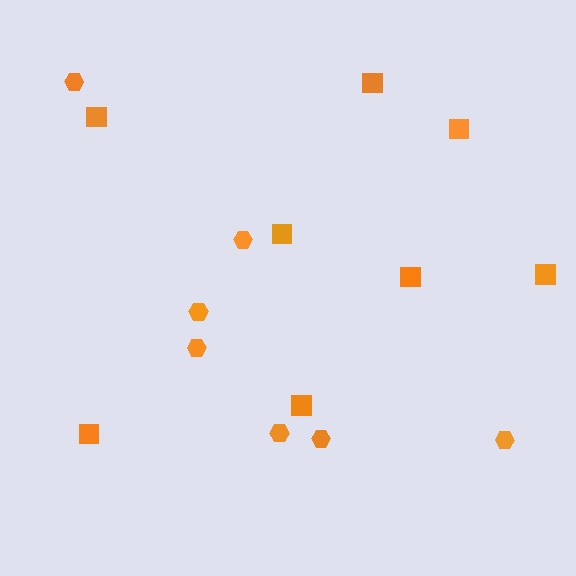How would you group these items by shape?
There are 2 groups: one group of hexagons (7) and one group of squares (8).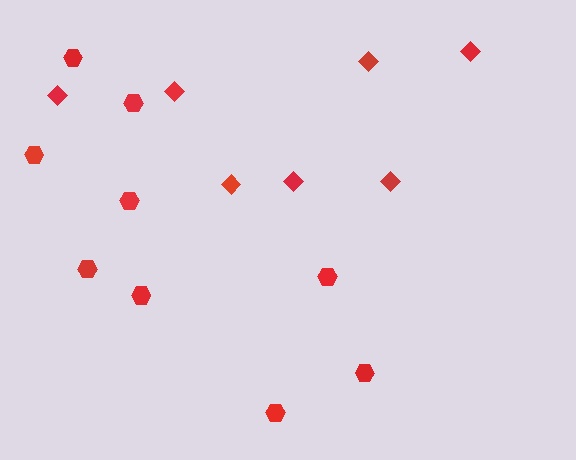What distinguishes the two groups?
There are 2 groups: one group of hexagons (9) and one group of diamonds (7).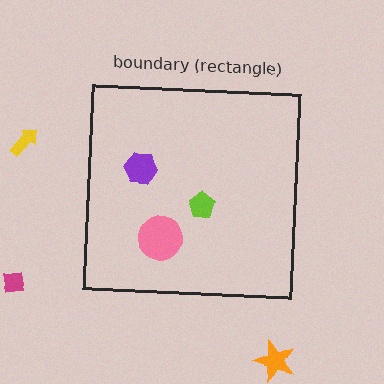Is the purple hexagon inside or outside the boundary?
Inside.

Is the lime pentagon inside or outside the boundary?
Inside.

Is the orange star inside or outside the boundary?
Outside.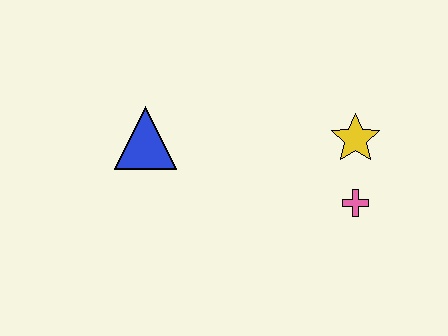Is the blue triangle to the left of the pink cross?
Yes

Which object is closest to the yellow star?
The pink cross is closest to the yellow star.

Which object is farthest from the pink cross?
The blue triangle is farthest from the pink cross.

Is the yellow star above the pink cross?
Yes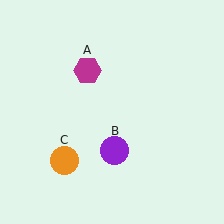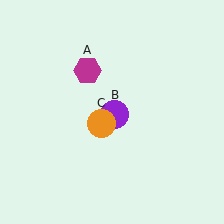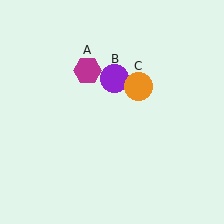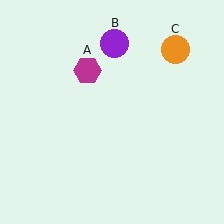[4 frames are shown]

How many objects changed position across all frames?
2 objects changed position: purple circle (object B), orange circle (object C).